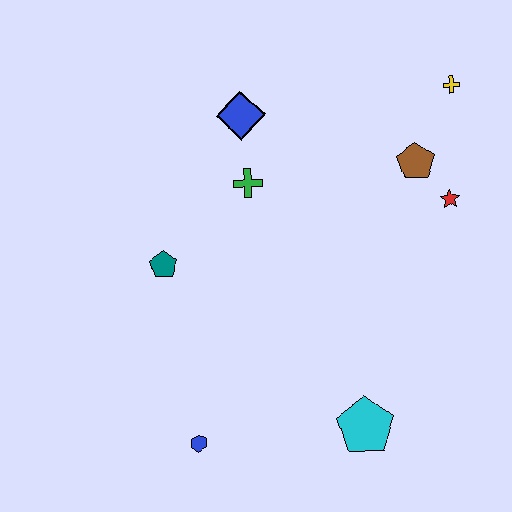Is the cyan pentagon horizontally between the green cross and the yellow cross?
Yes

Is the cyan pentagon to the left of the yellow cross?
Yes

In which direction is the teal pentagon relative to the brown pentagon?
The teal pentagon is to the left of the brown pentagon.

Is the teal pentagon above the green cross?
No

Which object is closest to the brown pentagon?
The red star is closest to the brown pentagon.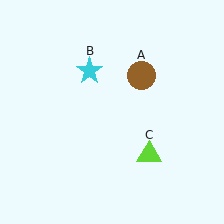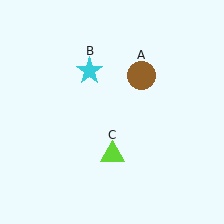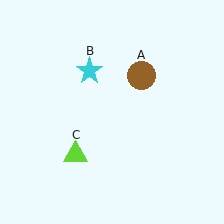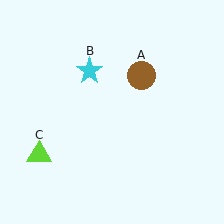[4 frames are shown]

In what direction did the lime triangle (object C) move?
The lime triangle (object C) moved left.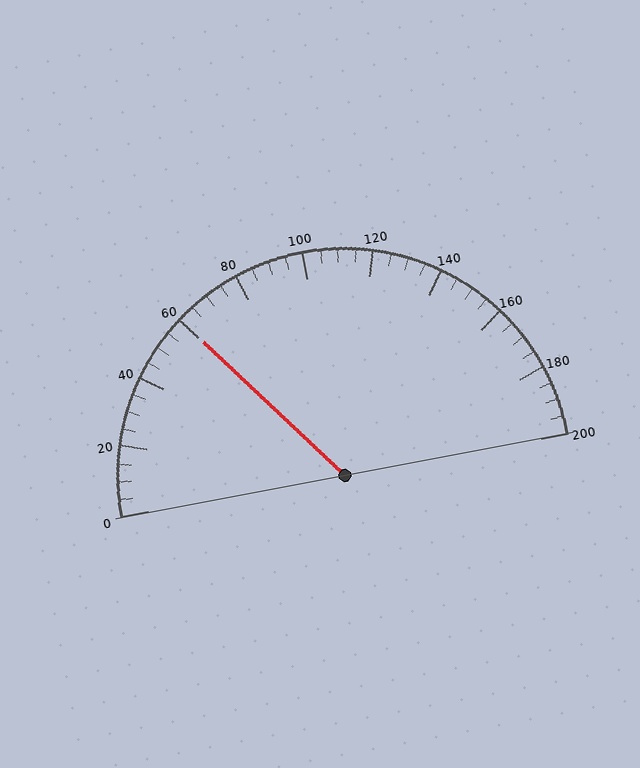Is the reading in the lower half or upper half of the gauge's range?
The reading is in the lower half of the range (0 to 200).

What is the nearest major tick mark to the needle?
The nearest major tick mark is 60.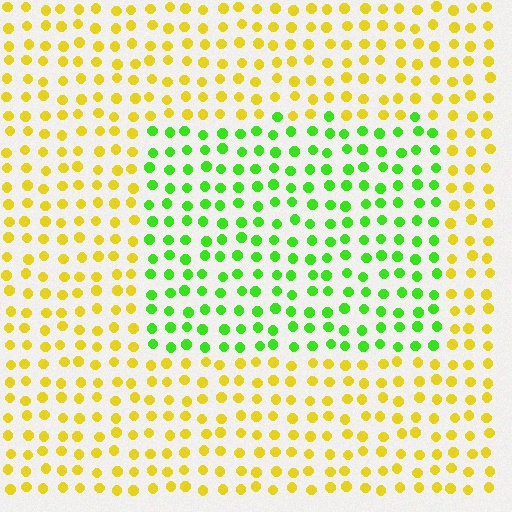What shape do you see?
I see a rectangle.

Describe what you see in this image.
The image is filled with small yellow elements in a uniform arrangement. A rectangle-shaped region is visible where the elements are tinted to a slightly different hue, forming a subtle color boundary.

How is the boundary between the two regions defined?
The boundary is defined purely by a slight shift in hue (about 57 degrees). Spacing, size, and orientation are identical on both sides.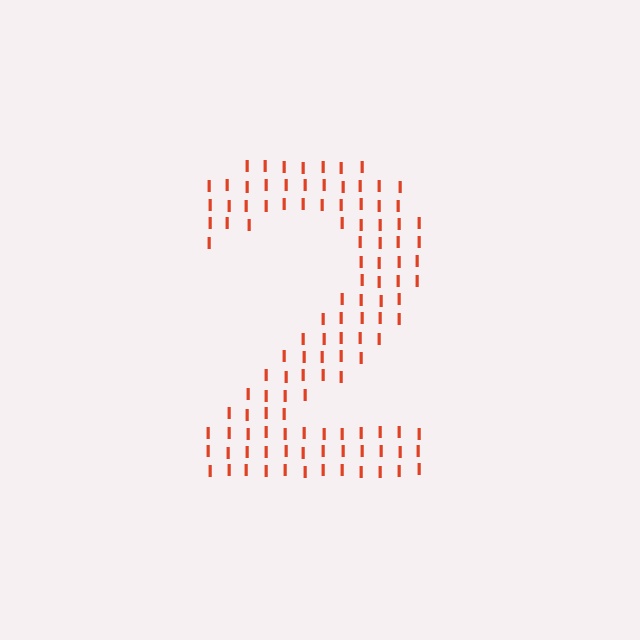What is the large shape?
The large shape is the digit 2.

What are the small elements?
The small elements are letter I's.